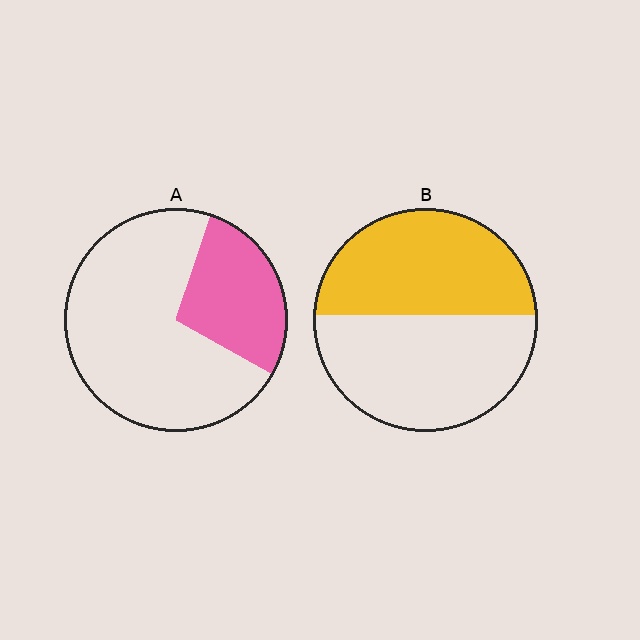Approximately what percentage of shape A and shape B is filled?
A is approximately 30% and B is approximately 45%.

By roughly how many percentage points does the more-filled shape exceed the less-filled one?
By roughly 20 percentage points (B over A).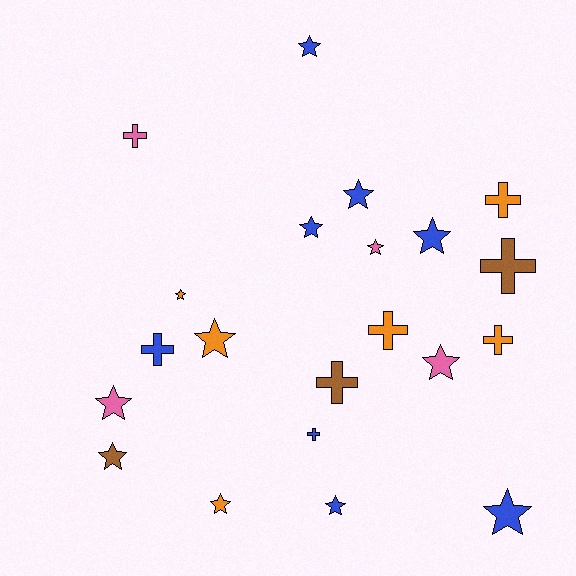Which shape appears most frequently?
Star, with 13 objects.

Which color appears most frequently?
Blue, with 8 objects.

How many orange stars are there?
There are 3 orange stars.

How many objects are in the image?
There are 21 objects.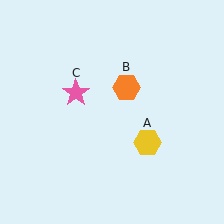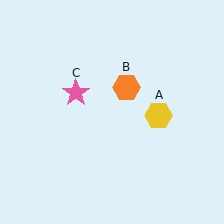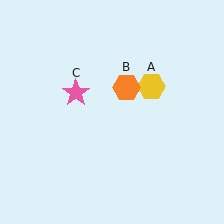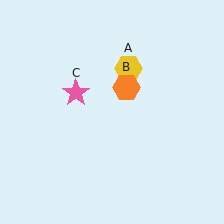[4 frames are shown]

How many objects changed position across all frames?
1 object changed position: yellow hexagon (object A).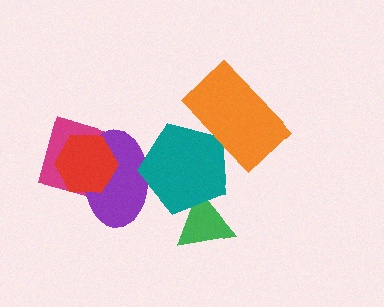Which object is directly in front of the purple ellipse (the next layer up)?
The teal pentagon is directly in front of the purple ellipse.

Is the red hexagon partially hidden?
No, no other shape covers it.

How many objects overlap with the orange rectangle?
1 object overlaps with the orange rectangle.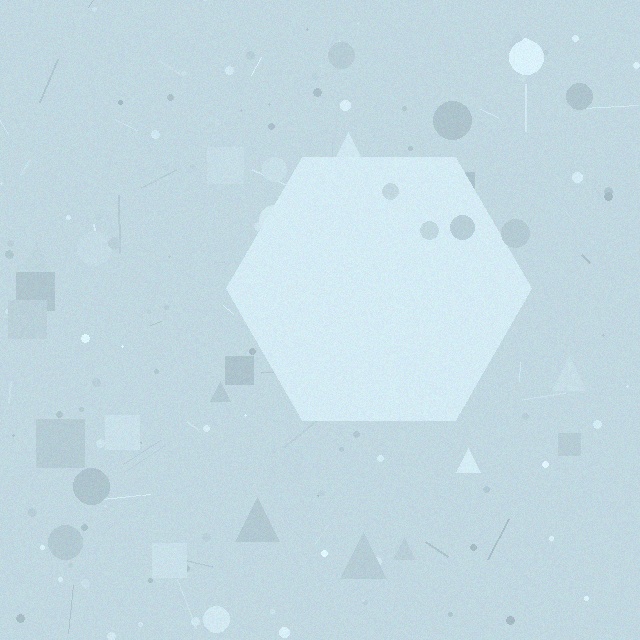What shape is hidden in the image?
A hexagon is hidden in the image.